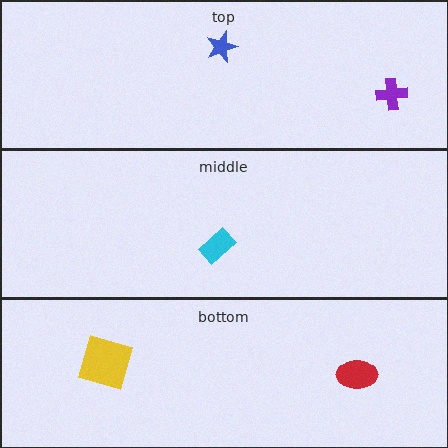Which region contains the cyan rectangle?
The middle region.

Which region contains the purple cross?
The top region.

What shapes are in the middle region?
The cyan rectangle.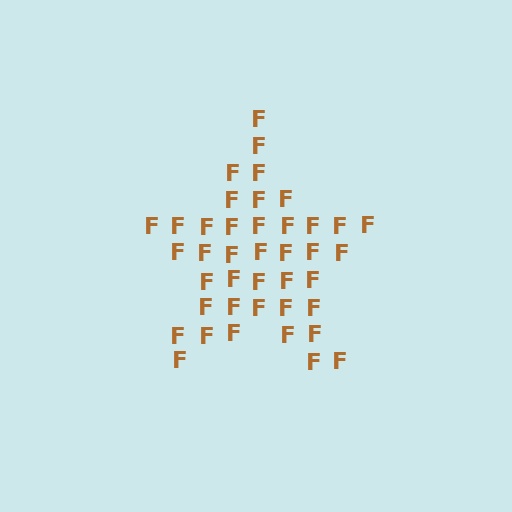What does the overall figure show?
The overall figure shows a star.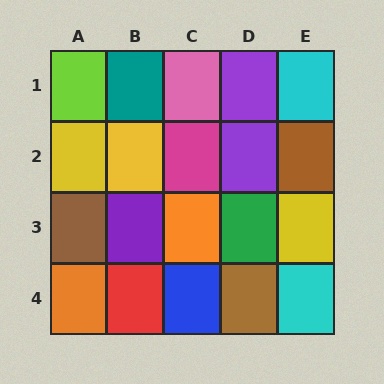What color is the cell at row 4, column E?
Cyan.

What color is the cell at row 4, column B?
Red.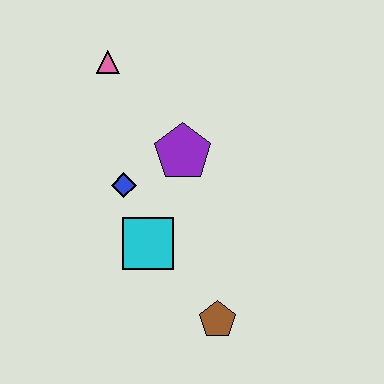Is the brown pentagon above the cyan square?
No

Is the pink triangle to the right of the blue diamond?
No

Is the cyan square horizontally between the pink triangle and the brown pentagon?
Yes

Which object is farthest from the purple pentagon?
The brown pentagon is farthest from the purple pentagon.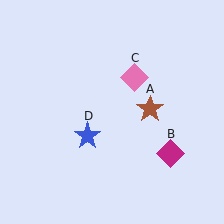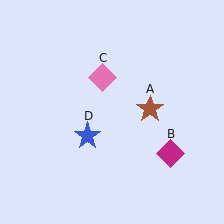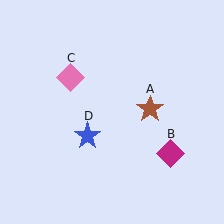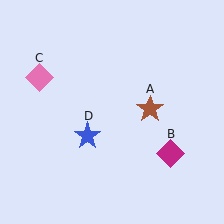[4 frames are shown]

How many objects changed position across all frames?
1 object changed position: pink diamond (object C).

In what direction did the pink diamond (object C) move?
The pink diamond (object C) moved left.